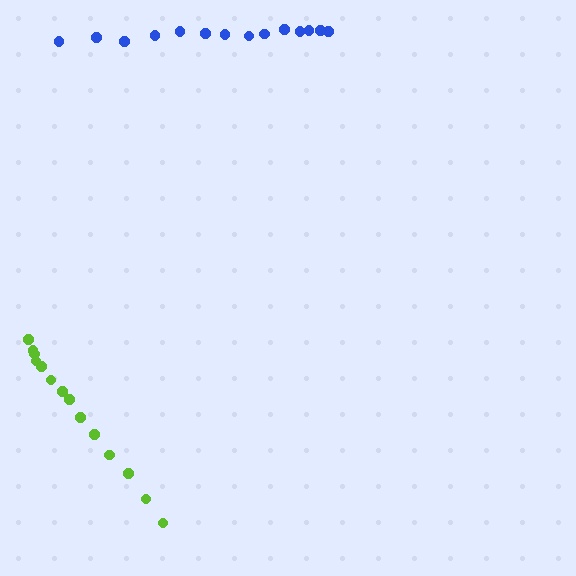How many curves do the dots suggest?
There are 2 distinct paths.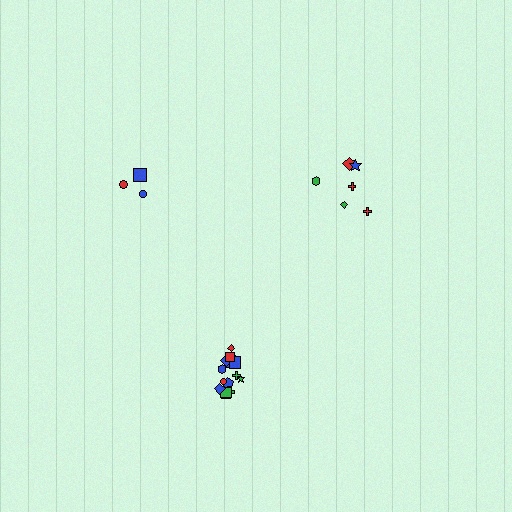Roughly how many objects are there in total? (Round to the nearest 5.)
Roughly 25 objects in total.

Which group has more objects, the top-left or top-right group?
The top-right group.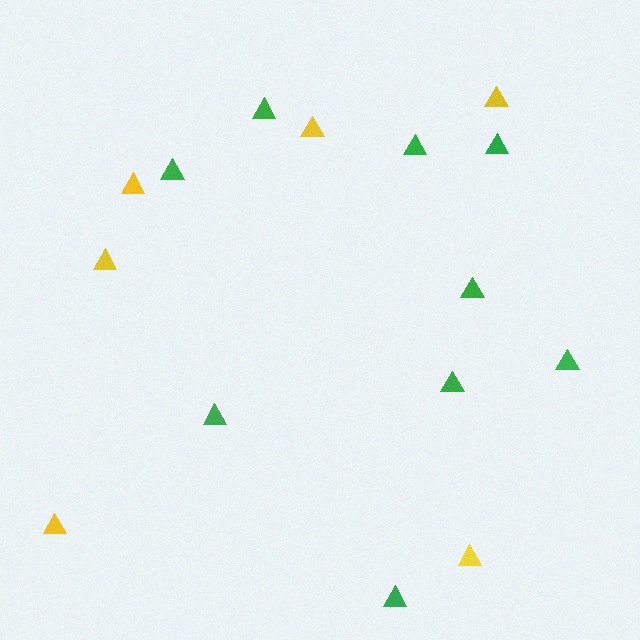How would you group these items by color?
There are 2 groups: one group of green triangles (9) and one group of yellow triangles (6).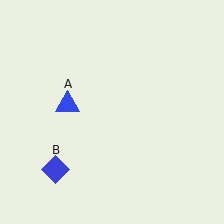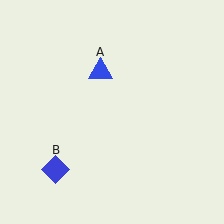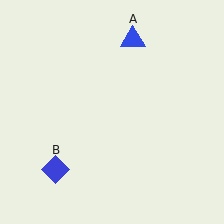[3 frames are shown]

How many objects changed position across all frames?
1 object changed position: blue triangle (object A).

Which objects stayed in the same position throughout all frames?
Blue diamond (object B) remained stationary.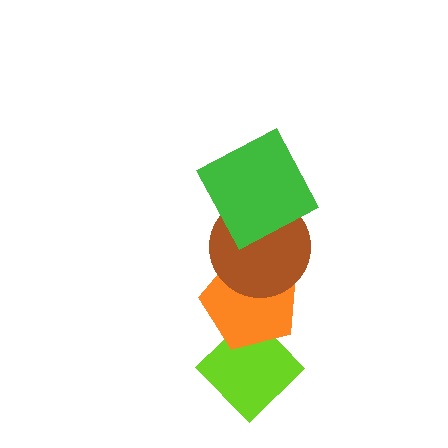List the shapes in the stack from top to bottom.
From top to bottom: the green square, the brown circle, the orange pentagon, the lime diamond.